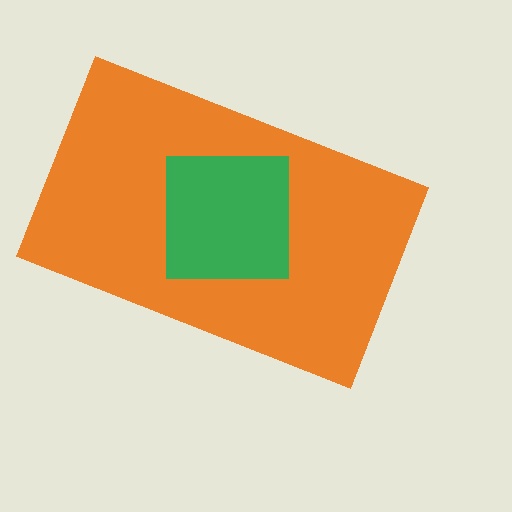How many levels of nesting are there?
2.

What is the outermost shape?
The orange rectangle.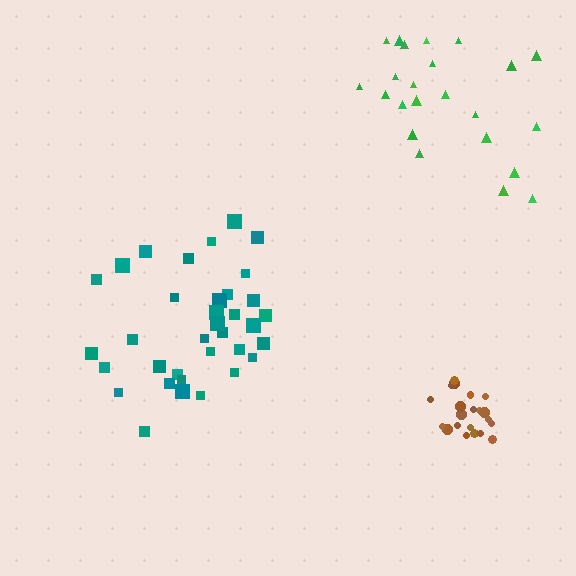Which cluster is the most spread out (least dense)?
Green.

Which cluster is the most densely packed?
Brown.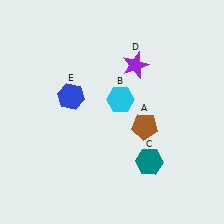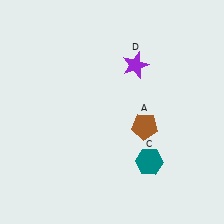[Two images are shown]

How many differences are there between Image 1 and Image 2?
There are 2 differences between the two images.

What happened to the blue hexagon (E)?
The blue hexagon (E) was removed in Image 2. It was in the top-left area of Image 1.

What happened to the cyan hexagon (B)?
The cyan hexagon (B) was removed in Image 2. It was in the top-right area of Image 1.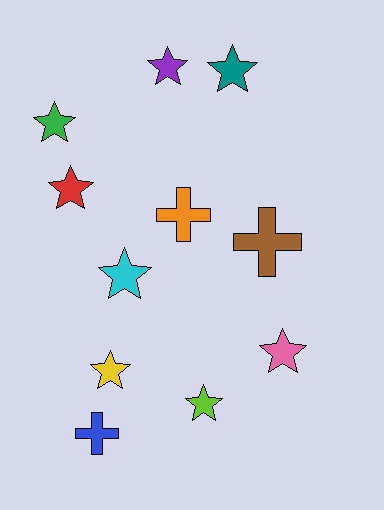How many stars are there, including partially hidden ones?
There are 8 stars.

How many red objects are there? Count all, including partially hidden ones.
There is 1 red object.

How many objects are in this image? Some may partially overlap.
There are 11 objects.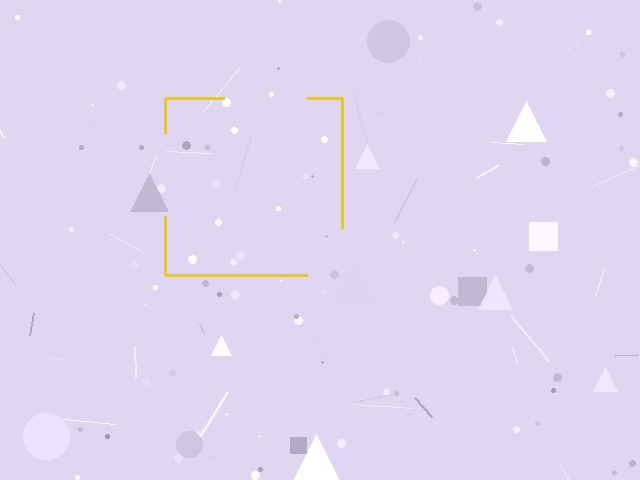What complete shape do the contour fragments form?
The contour fragments form a square.